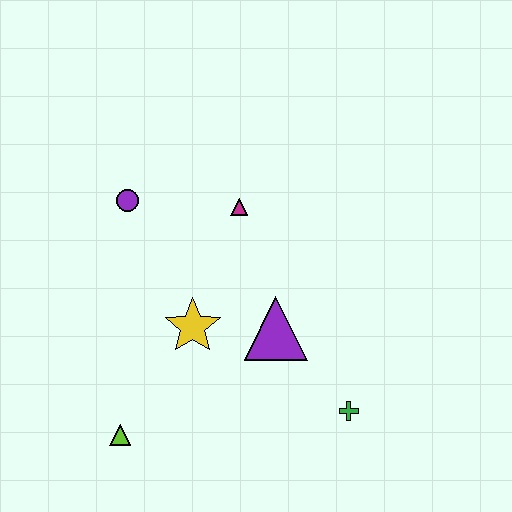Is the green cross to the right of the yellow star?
Yes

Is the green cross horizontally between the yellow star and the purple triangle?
No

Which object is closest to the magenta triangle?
The purple circle is closest to the magenta triangle.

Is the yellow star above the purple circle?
No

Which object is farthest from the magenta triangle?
The lime triangle is farthest from the magenta triangle.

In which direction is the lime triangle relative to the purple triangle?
The lime triangle is to the left of the purple triangle.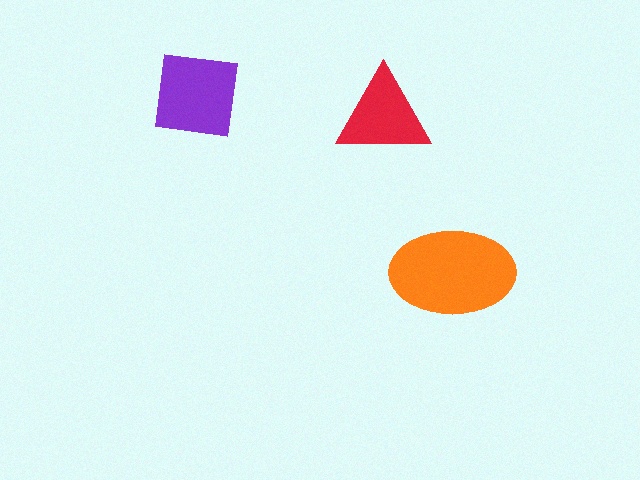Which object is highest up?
The purple square is topmost.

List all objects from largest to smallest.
The orange ellipse, the purple square, the red triangle.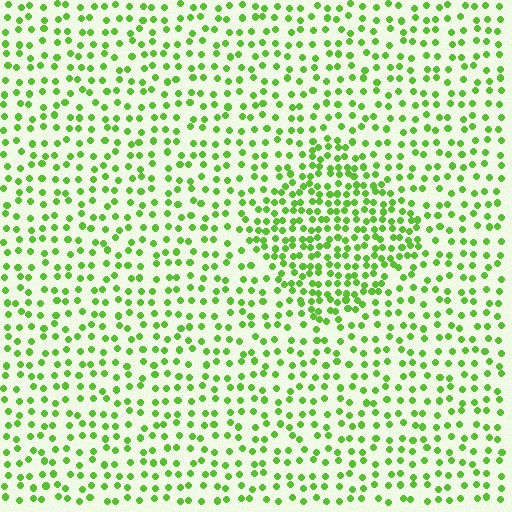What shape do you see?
I see a diamond.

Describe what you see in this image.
The image contains small lime elements arranged at two different densities. A diamond-shaped region is visible where the elements are more densely packed than the surrounding area.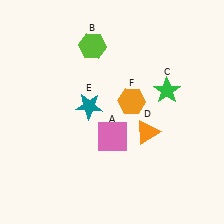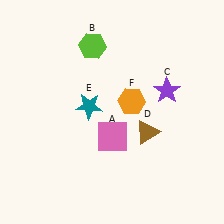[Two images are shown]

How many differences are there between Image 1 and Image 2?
There are 2 differences between the two images.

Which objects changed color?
C changed from green to purple. D changed from orange to brown.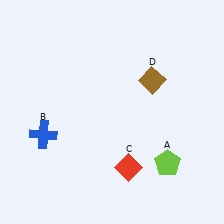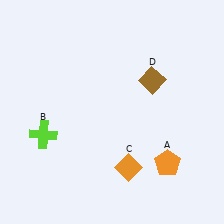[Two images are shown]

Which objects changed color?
A changed from lime to orange. B changed from blue to lime. C changed from red to orange.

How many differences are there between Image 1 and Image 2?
There are 3 differences between the two images.